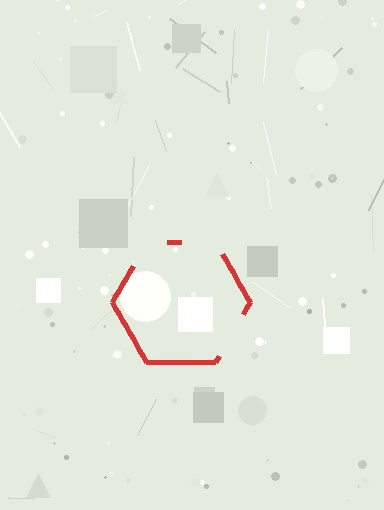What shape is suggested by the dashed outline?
The dashed outline suggests a hexagon.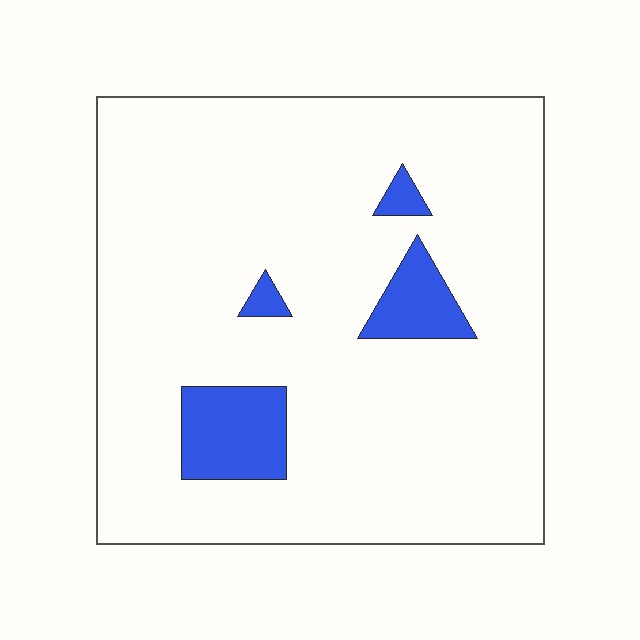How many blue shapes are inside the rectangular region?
4.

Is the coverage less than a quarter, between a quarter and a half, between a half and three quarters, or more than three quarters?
Less than a quarter.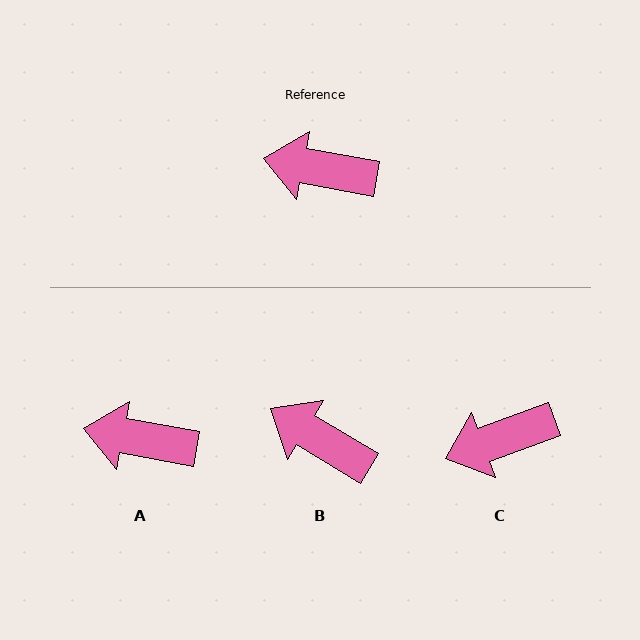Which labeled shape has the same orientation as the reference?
A.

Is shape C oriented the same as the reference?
No, it is off by about 30 degrees.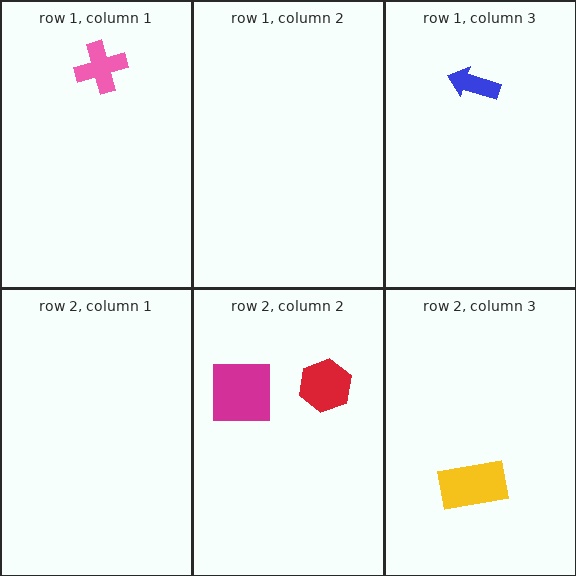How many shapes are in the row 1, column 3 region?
1.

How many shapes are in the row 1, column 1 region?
1.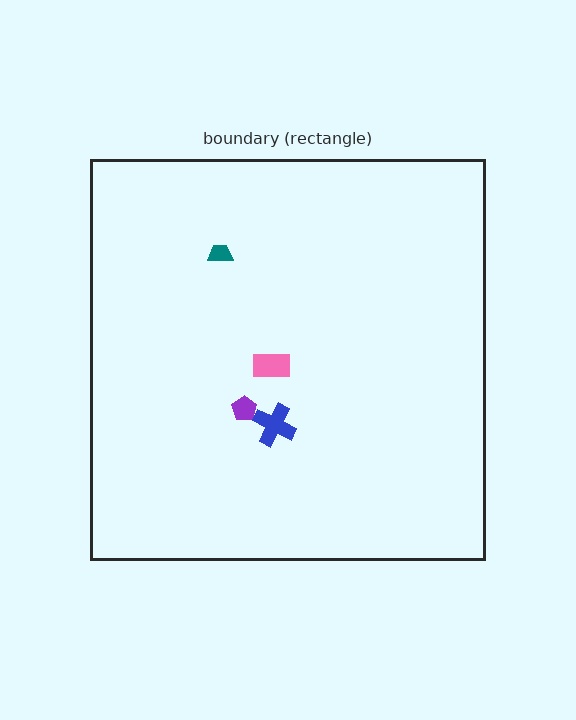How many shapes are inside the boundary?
4 inside, 0 outside.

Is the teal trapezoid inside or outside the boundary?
Inside.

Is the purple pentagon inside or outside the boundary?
Inside.